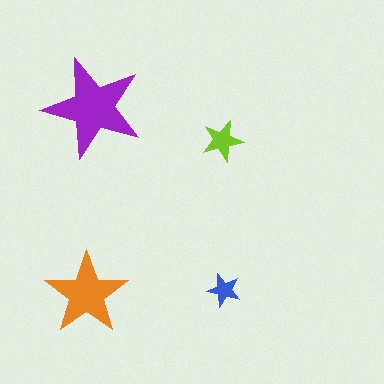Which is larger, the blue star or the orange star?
The orange one.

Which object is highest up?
The purple star is topmost.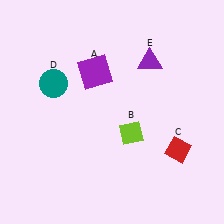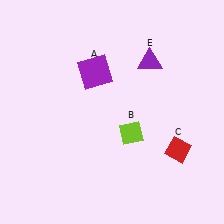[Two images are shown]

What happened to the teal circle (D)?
The teal circle (D) was removed in Image 2. It was in the top-left area of Image 1.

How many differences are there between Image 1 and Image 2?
There is 1 difference between the two images.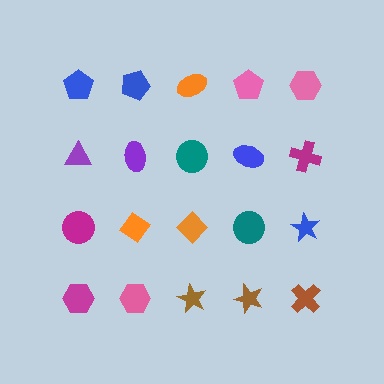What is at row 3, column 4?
A teal circle.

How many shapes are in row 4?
5 shapes.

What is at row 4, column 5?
A brown cross.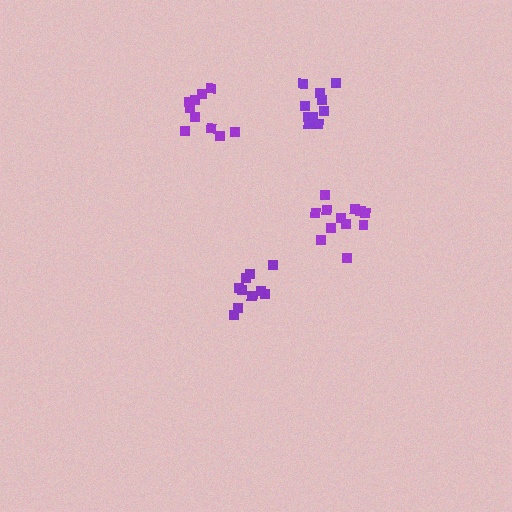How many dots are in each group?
Group 1: 10 dots, Group 2: 12 dots, Group 3: 10 dots, Group 4: 11 dots (43 total).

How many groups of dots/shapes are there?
There are 4 groups.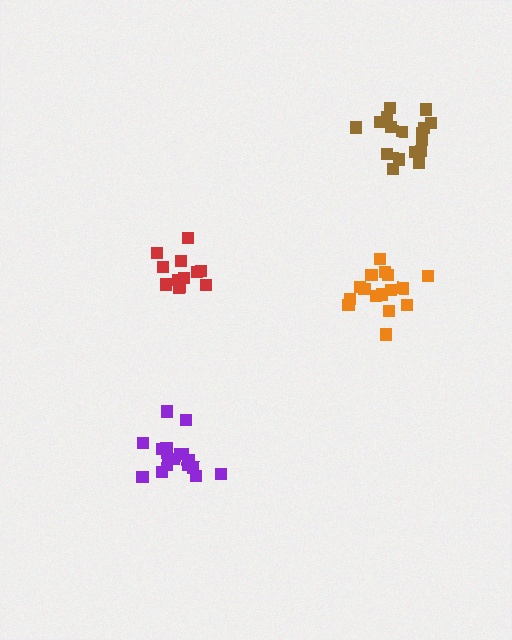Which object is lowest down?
The purple cluster is bottommost.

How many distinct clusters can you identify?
There are 4 distinct clusters.